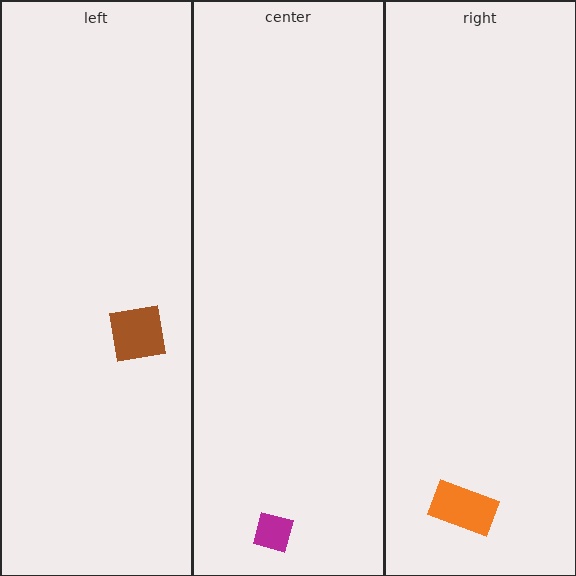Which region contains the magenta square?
The center region.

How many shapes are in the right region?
1.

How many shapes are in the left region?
1.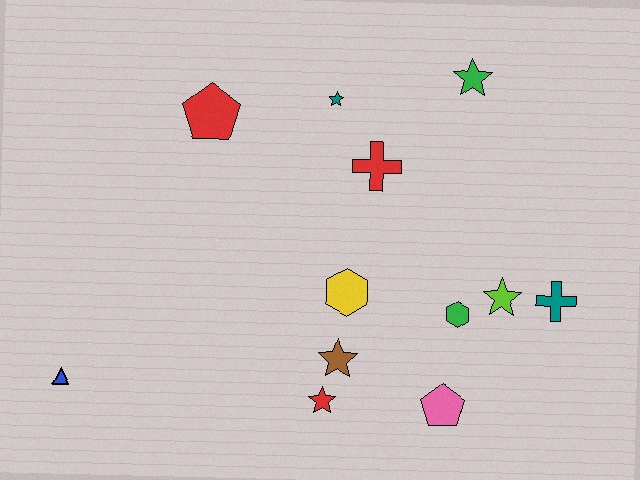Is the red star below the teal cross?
Yes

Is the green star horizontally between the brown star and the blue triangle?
No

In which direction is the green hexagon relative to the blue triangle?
The green hexagon is to the right of the blue triangle.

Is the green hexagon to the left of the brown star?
No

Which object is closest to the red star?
The brown star is closest to the red star.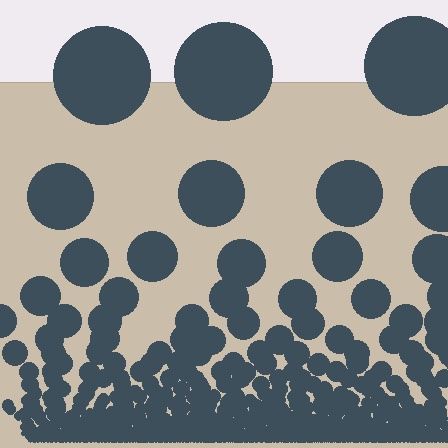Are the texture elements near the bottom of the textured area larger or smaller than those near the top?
Smaller. The gradient is inverted — elements near the bottom are smaller and denser.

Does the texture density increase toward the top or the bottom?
Density increases toward the bottom.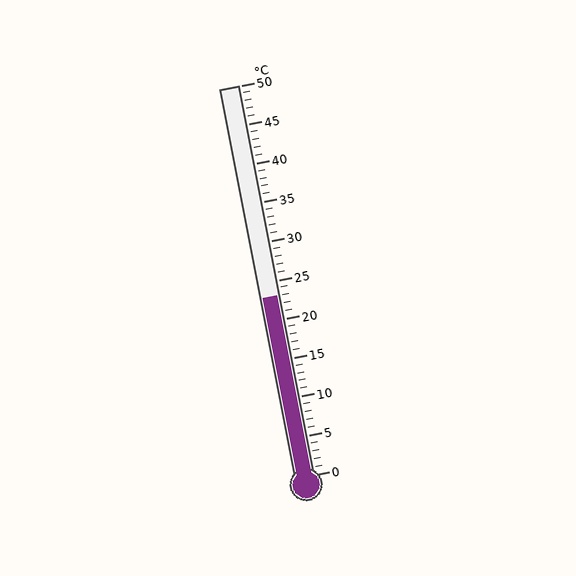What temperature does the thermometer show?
The thermometer shows approximately 23°C.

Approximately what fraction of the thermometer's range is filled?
The thermometer is filled to approximately 45% of its range.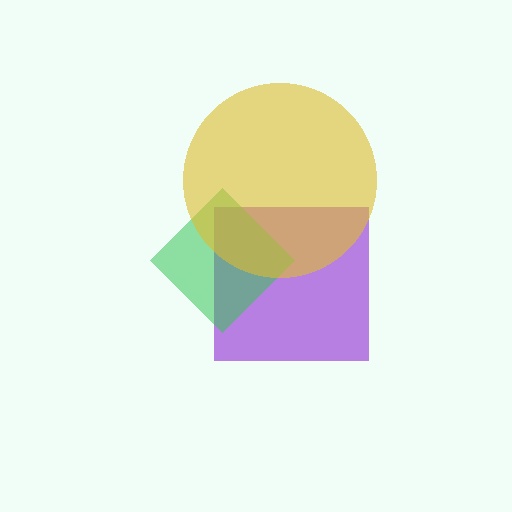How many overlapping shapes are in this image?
There are 3 overlapping shapes in the image.